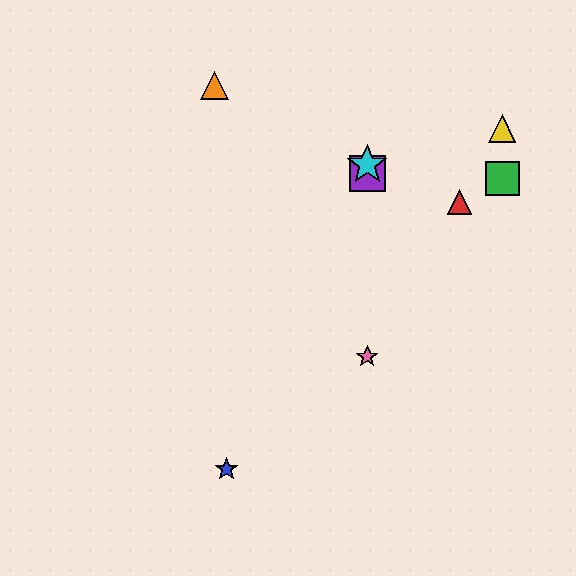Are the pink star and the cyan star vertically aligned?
Yes, both are at x≈367.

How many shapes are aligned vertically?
3 shapes (the purple square, the cyan star, the pink star) are aligned vertically.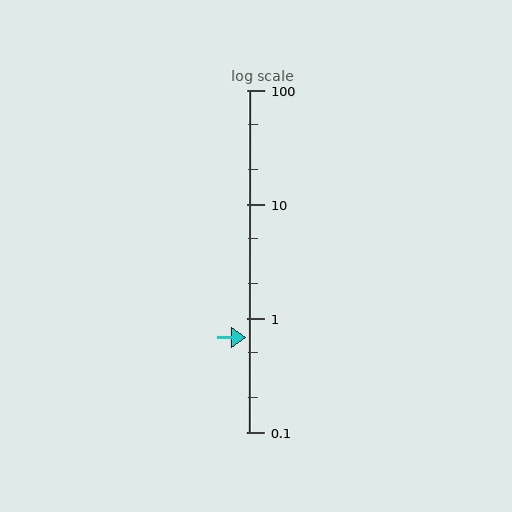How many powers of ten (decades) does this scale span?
The scale spans 3 decades, from 0.1 to 100.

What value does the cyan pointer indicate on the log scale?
The pointer indicates approximately 0.67.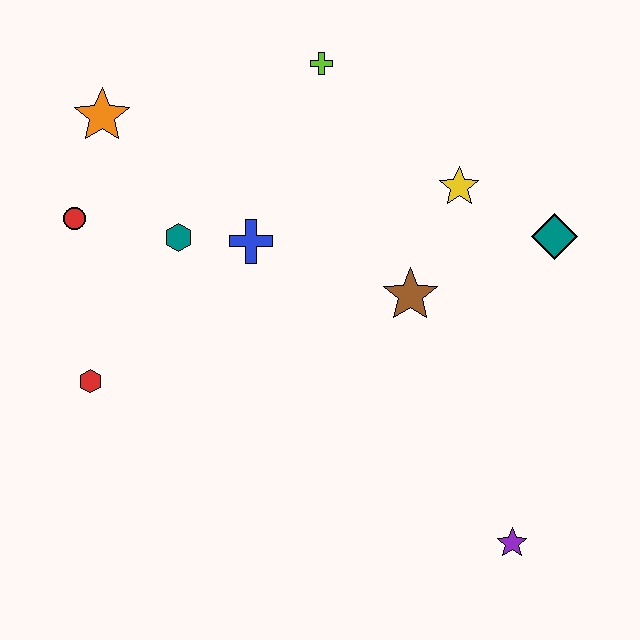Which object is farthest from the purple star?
The orange star is farthest from the purple star.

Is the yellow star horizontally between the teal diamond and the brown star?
Yes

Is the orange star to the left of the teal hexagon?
Yes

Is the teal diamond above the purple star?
Yes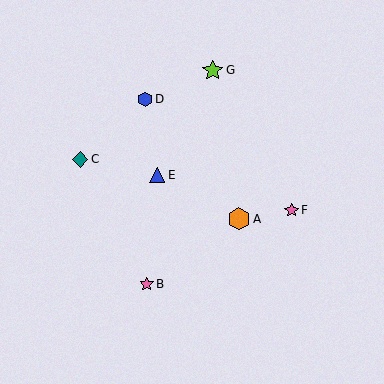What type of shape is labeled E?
Shape E is a blue triangle.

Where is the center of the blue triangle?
The center of the blue triangle is at (157, 175).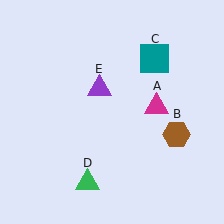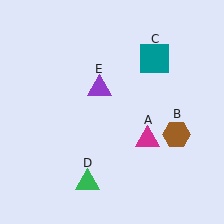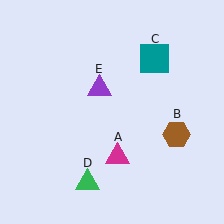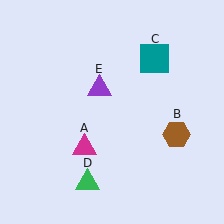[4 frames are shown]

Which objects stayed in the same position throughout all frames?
Brown hexagon (object B) and teal square (object C) and green triangle (object D) and purple triangle (object E) remained stationary.